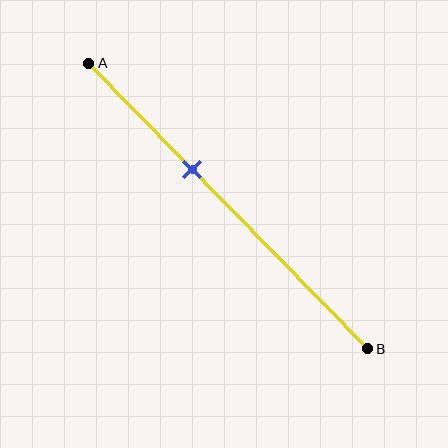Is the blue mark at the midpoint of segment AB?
No, the mark is at about 35% from A, not at the 50% midpoint.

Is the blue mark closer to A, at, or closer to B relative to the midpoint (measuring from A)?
The blue mark is closer to point A than the midpoint of segment AB.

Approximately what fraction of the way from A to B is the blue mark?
The blue mark is approximately 35% of the way from A to B.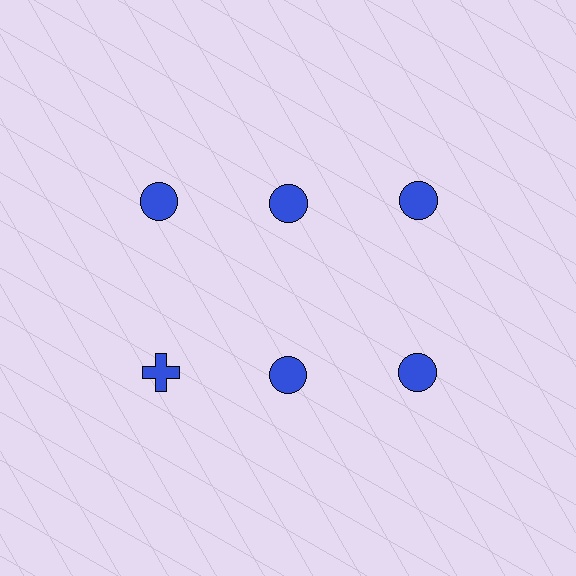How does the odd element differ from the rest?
It has a different shape: cross instead of circle.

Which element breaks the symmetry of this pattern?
The blue cross in the second row, leftmost column breaks the symmetry. All other shapes are blue circles.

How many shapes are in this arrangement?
There are 6 shapes arranged in a grid pattern.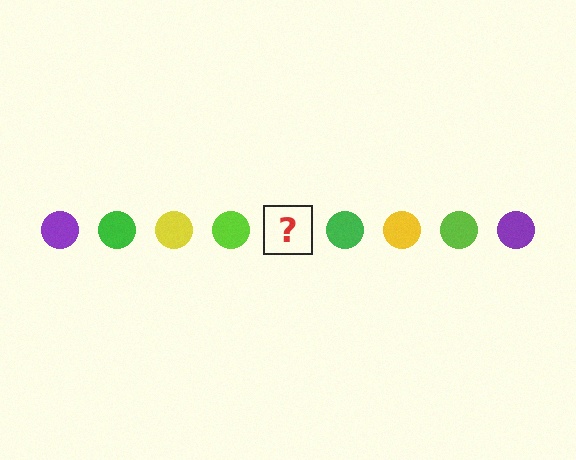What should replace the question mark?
The question mark should be replaced with a purple circle.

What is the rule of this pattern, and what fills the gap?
The rule is that the pattern cycles through purple, green, yellow, lime circles. The gap should be filled with a purple circle.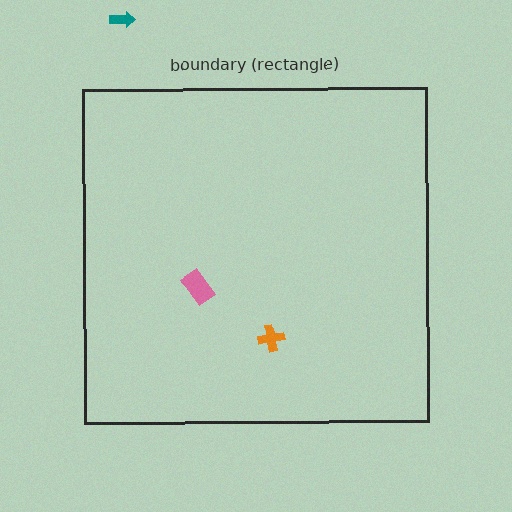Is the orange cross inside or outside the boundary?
Inside.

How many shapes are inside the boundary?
2 inside, 1 outside.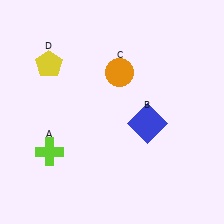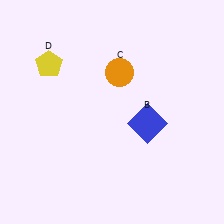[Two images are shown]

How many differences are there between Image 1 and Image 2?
There is 1 difference between the two images.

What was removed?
The lime cross (A) was removed in Image 2.